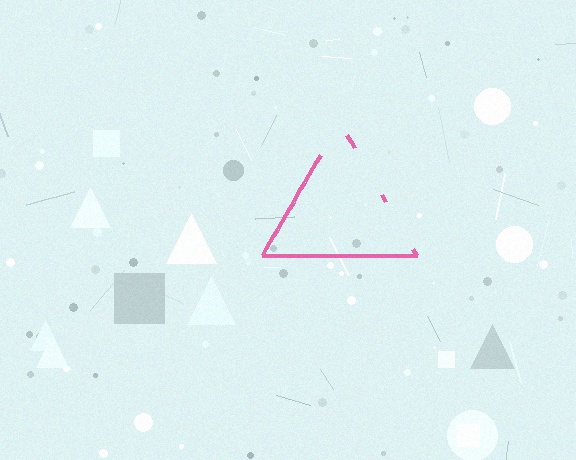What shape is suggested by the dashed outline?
The dashed outline suggests a triangle.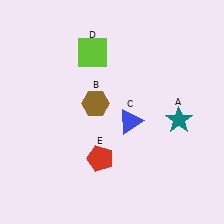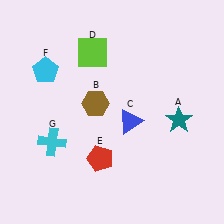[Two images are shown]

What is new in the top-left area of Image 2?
A cyan pentagon (F) was added in the top-left area of Image 2.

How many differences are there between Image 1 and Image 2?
There are 2 differences between the two images.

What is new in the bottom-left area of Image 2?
A cyan cross (G) was added in the bottom-left area of Image 2.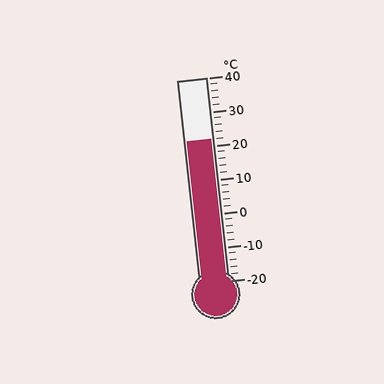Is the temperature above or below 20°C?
The temperature is above 20°C.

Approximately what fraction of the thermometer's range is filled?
The thermometer is filled to approximately 70% of its range.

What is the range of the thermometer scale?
The thermometer scale ranges from -20°C to 40°C.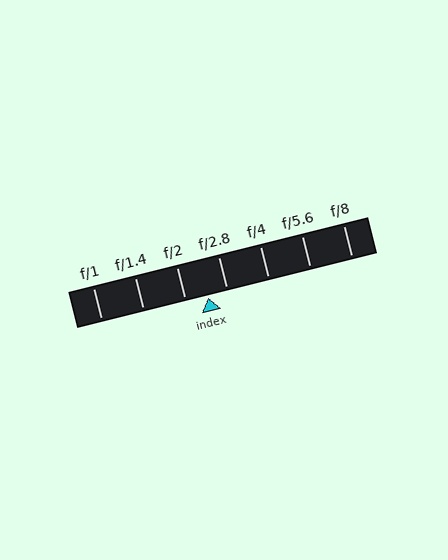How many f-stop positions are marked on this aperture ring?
There are 7 f-stop positions marked.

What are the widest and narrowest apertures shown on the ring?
The widest aperture shown is f/1 and the narrowest is f/8.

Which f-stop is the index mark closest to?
The index mark is closest to f/2.8.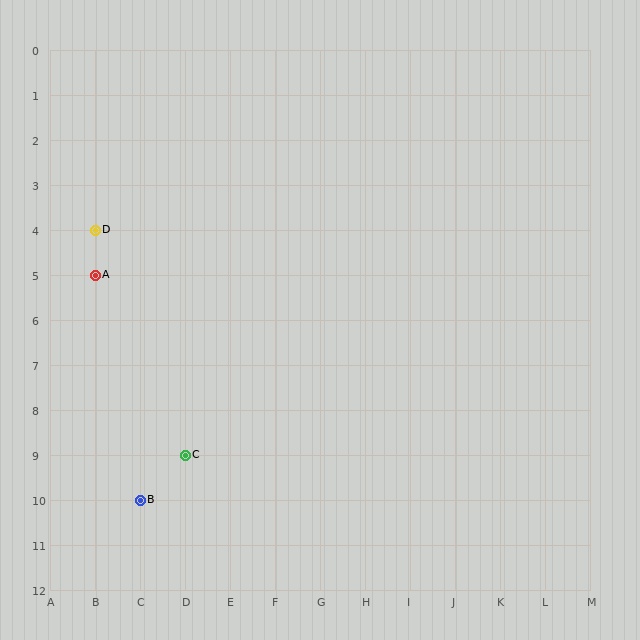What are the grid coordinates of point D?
Point D is at grid coordinates (B, 4).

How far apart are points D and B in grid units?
Points D and B are 1 column and 6 rows apart (about 6.1 grid units diagonally).